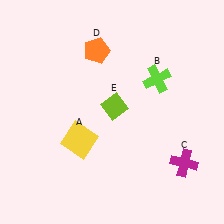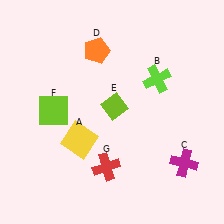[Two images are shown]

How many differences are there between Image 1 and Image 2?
There are 2 differences between the two images.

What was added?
A lime square (F), a red cross (G) were added in Image 2.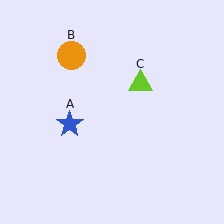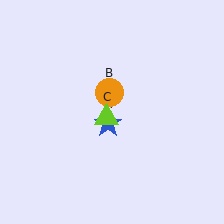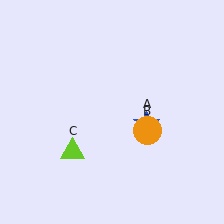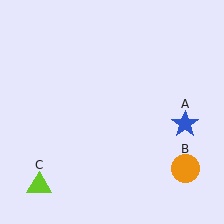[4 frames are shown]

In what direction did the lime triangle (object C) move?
The lime triangle (object C) moved down and to the left.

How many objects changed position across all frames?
3 objects changed position: blue star (object A), orange circle (object B), lime triangle (object C).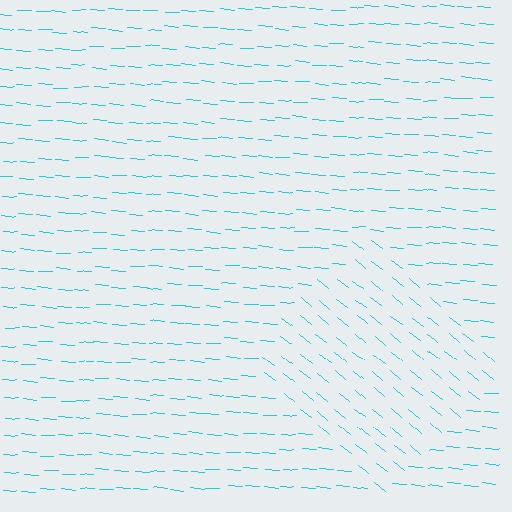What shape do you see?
I see a diamond.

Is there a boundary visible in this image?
Yes, there is a texture boundary formed by a change in line orientation.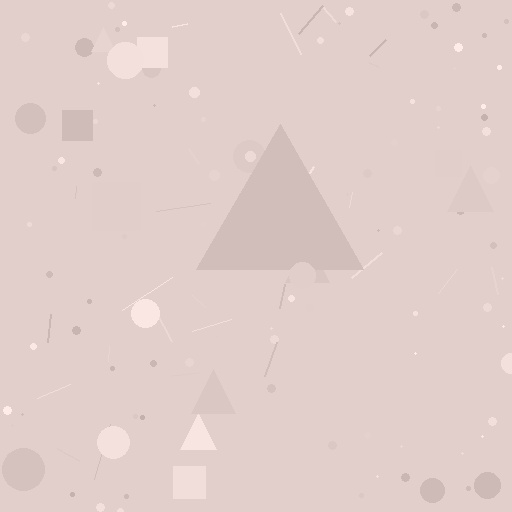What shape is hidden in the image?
A triangle is hidden in the image.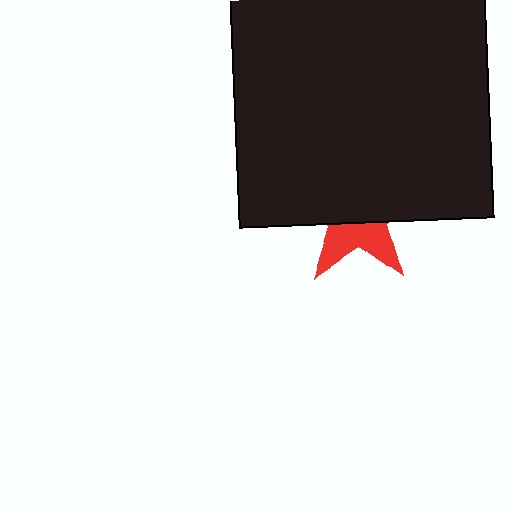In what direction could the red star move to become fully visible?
The red star could move down. That would shift it out from behind the black square entirely.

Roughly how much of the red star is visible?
A small part of it is visible (roughly 38%).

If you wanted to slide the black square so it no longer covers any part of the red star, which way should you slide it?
Slide it up — that is the most direct way to separate the two shapes.